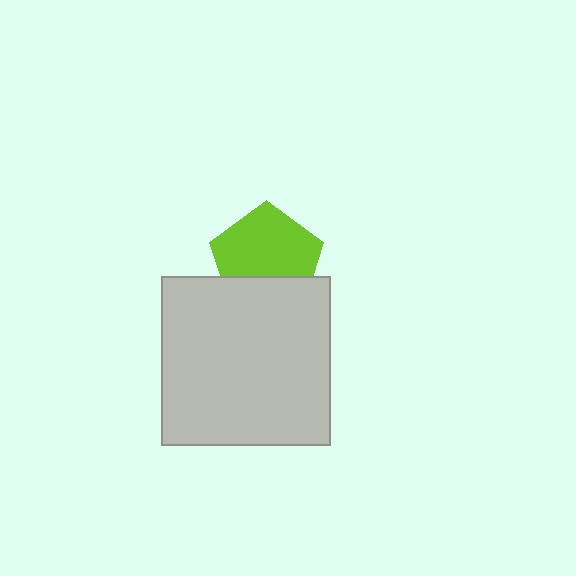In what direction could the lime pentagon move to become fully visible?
The lime pentagon could move up. That would shift it out from behind the light gray square entirely.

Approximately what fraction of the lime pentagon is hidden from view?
Roughly 32% of the lime pentagon is hidden behind the light gray square.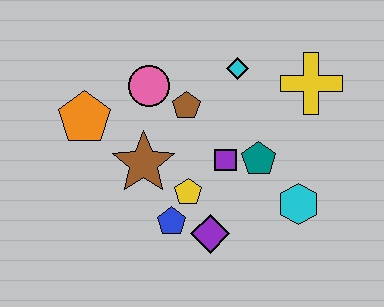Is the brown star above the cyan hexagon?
Yes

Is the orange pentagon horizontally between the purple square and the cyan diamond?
No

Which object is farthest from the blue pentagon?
The yellow cross is farthest from the blue pentagon.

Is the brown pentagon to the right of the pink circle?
Yes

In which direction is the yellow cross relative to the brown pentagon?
The yellow cross is to the right of the brown pentagon.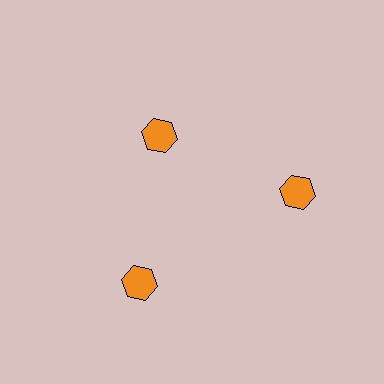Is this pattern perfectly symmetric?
No. The 3 orange hexagons are arranged in a ring, but one element near the 11 o'clock position is pulled inward toward the center, breaking the 3-fold rotational symmetry.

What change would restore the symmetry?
The symmetry would be restored by moving it outward, back onto the ring so that all 3 hexagons sit at equal angles and equal distance from the center.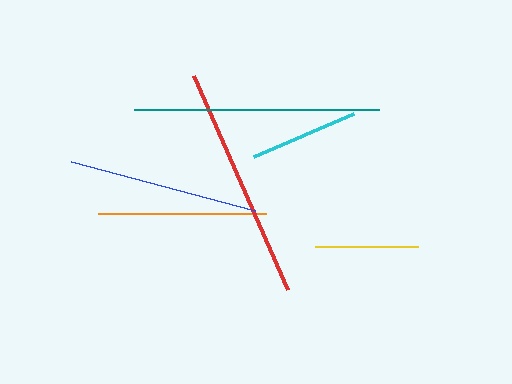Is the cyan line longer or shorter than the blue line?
The blue line is longer than the cyan line.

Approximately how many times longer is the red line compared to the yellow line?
The red line is approximately 2.3 times the length of the yellow line.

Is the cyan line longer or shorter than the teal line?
The teal line is longer than the cyan line.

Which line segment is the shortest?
The yellow line is the shortest at approximately 103 pixels.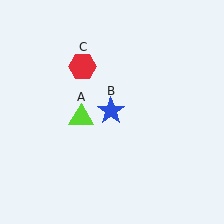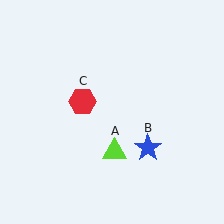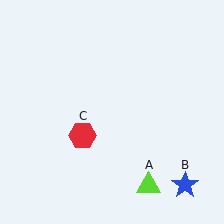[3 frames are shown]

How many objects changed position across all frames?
3 objects changed position: lime triangle (object A), blue star (object B), red hexagon (object C).